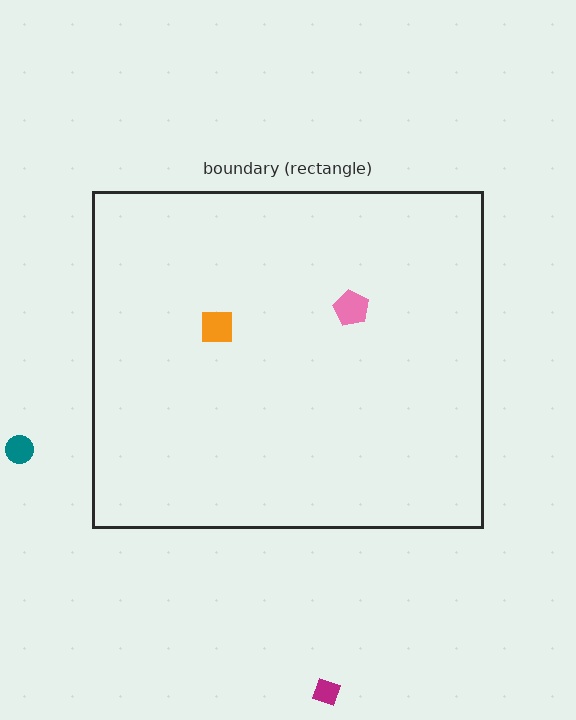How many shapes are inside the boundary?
2 inside, 2 outside.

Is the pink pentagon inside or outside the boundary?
Inside.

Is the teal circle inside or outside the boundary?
Outside.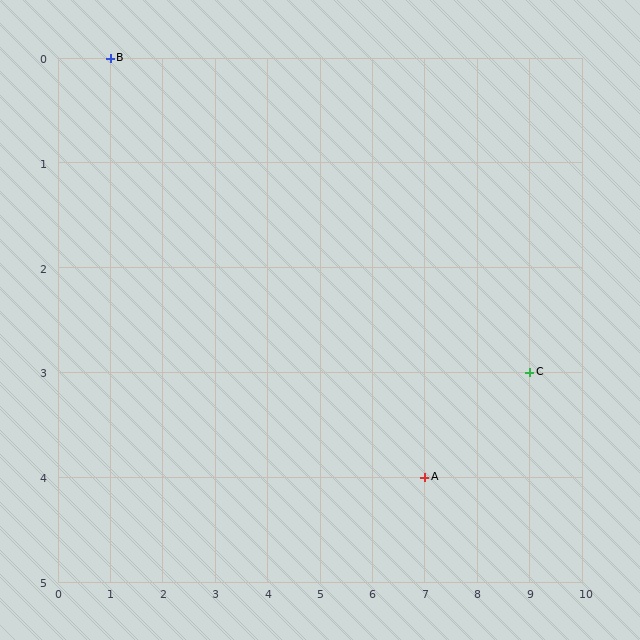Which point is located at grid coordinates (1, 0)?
Point B is at (1, 0).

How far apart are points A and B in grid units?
Points A and B are 6 columns and 4 rows apart (about 7.2 grid units diagonally).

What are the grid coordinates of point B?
Point B is at grid coordinates (1, 0).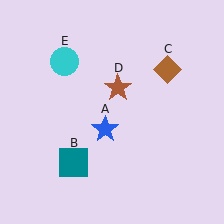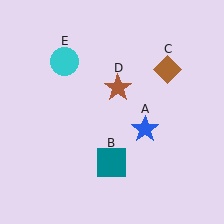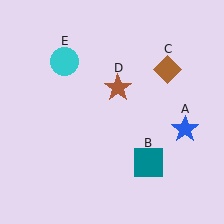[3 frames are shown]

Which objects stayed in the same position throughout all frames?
Brown diamond (object C) and brown star (object D) and cyan circle (object E) remained stationary.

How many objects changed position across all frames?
2 objects changed position: blue star (object A), teal square (object B).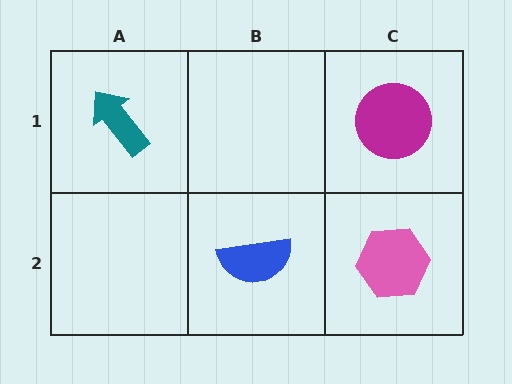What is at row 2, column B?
A blue semicircle.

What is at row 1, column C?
A magenta circle.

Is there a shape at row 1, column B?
No, that cell is empty.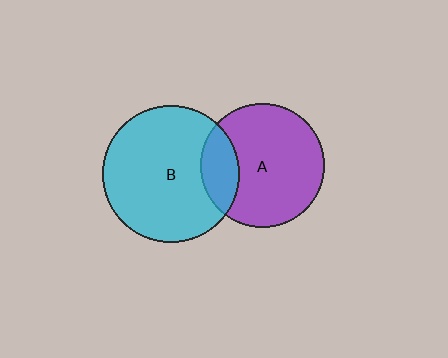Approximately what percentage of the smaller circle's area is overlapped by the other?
Approximately 20%.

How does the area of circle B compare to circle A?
Approximately 1.2 times.